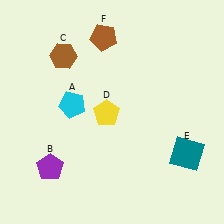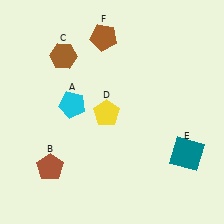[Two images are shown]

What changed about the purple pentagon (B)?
In Image 1, B is purple. In Image 2, it changed to brown.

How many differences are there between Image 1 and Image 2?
There is 1 difference between the two images.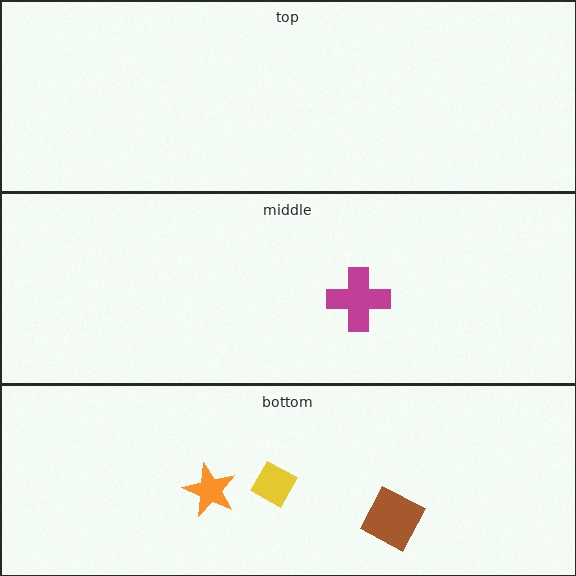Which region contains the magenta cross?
The middle region.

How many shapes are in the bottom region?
3.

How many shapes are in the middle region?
1.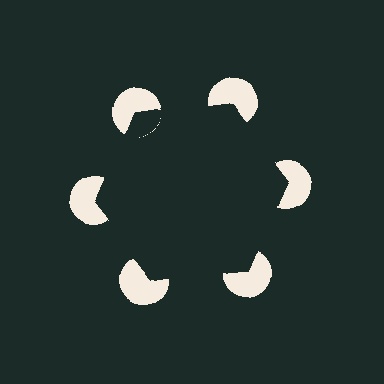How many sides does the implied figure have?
6 sides.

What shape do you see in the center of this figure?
An illusory hexagon — its edges are inferred from the aligned wedge cuts in the pac-man discs, not physically drawn.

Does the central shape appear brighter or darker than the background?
It typically appears slightly darker than the background, even though no actual brightness change is drawn.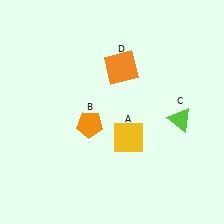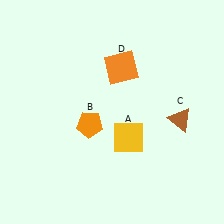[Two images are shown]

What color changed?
The triangle (C) changed from lime in Image 1 to brown in Image 2.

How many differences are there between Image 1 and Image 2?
There is 1 difference between the two images.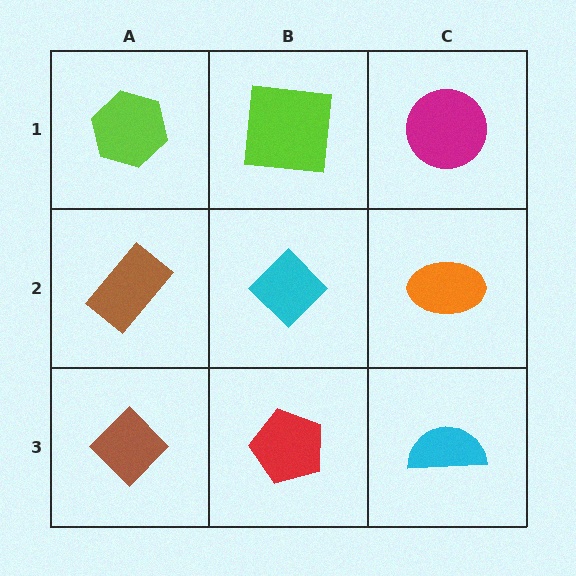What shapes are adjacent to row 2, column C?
A magenta circle (row 1, column C), a cyan semicircle (row 3, column C), a cyan diamond (row 2, column B).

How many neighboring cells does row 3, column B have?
3.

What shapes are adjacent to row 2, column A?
A lime hexagon (row 1, column A), a brown diamond (row 3, column A), a cyan diamond (row 2, column B).